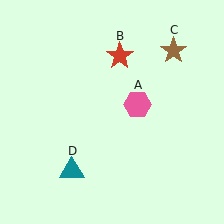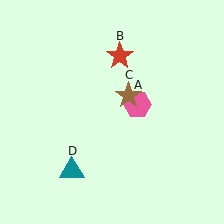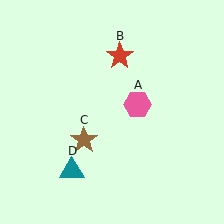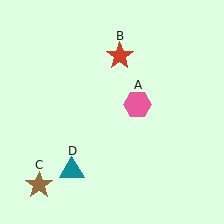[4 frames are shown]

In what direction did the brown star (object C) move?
The brown star (object C) moved down and to the left.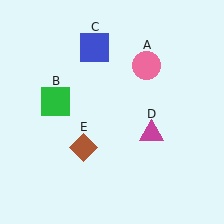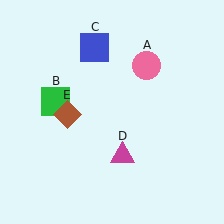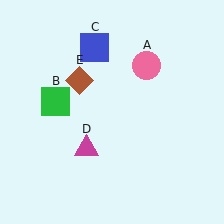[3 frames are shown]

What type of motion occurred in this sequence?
The magenta triangle (object D), brown diamond (object E) rotated clockwise around the center of the scene.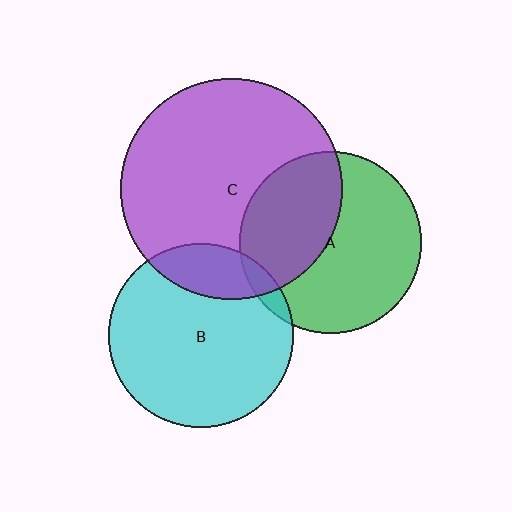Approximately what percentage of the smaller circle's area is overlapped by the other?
Approximately 40%.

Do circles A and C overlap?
Yes.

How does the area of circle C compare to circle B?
Approximately 1.4 times.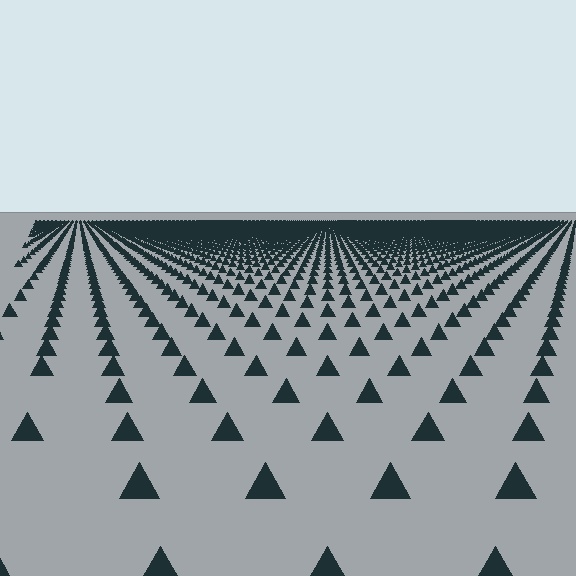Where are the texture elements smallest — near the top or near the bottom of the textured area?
Near the top.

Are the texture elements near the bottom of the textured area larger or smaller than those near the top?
Larger. Near the bottom, elements are closer to the viewer and appear at a bigger on-screen size.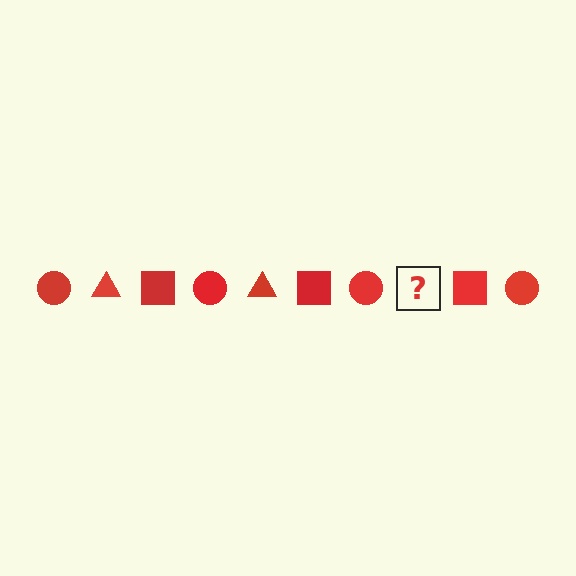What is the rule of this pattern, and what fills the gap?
The rule is that the pattern cycles through circle, triangle, square shapes in red. The gap should be filled with a red triangle.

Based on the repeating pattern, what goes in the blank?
The blank should be a red triangle.